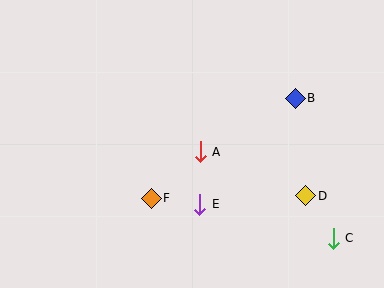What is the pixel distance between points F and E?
The distance between F and E is 49 pixels.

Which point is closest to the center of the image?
Point A at (200, 152) is closest to the center.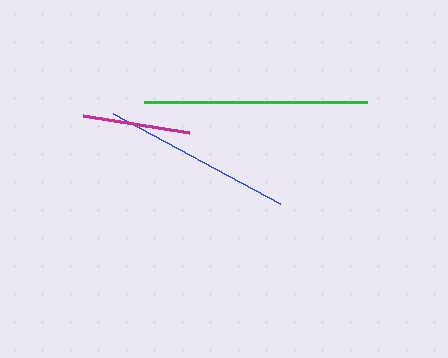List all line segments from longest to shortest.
From longest to shortest: green, blue, magenta.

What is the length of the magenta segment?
The magenta segment is approximately 107 pixels long.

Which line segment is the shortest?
The magenta line is the shortest at approximately 107 pixels.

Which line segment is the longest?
The green line is the longest at approximately 223 pixels.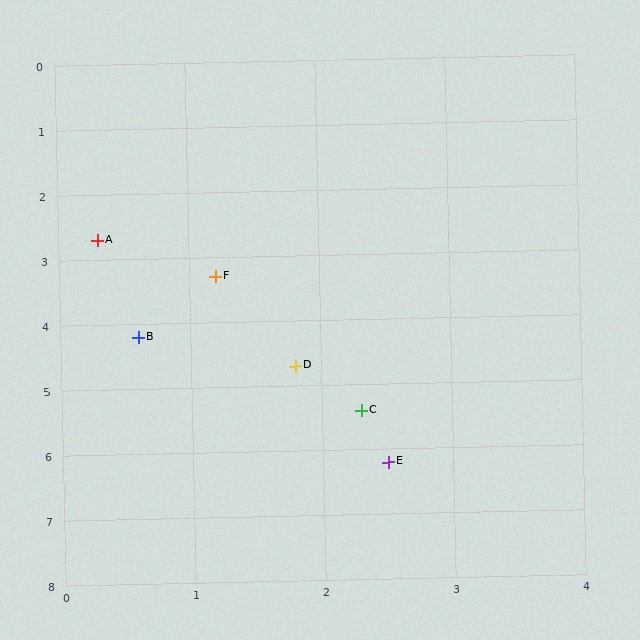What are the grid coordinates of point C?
Point C is at approximately (2.3, 5.4).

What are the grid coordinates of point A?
Point A is at approximately (0.3, 2.7).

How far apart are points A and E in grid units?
Points A and E are about 4.1 grid units apart.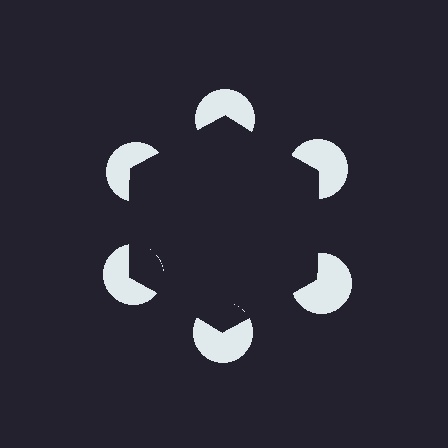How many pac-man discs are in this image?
There are 6 — one at each vertex of the illusory hexagon.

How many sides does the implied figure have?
6 sides.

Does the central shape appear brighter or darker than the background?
It typically appears slightly darker than the background, even though no actual brightness change is drawn.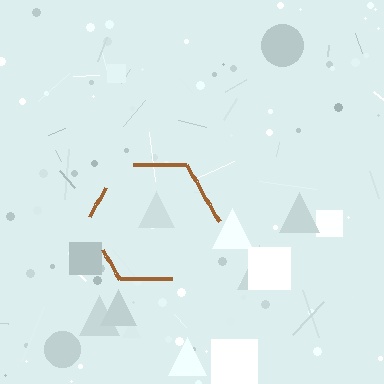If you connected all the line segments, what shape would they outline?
They would outline a hexagon.